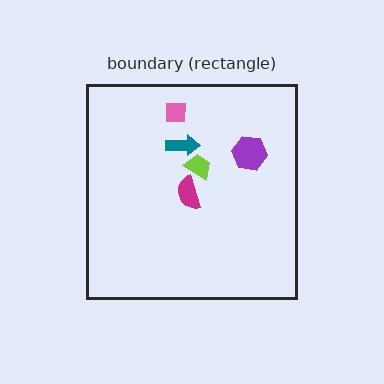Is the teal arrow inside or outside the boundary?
Inside.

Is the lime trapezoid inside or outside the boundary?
Inside.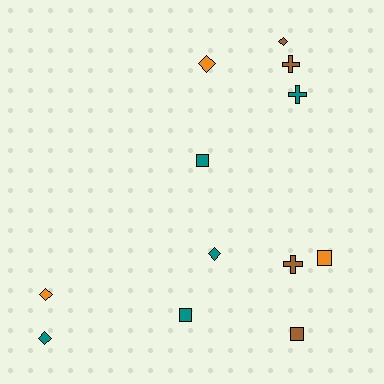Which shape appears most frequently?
Diamond, with 5 objects.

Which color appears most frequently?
Teal, with 5 objects.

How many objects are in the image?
There are 12 objects.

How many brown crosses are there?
There are 2 brown crosses.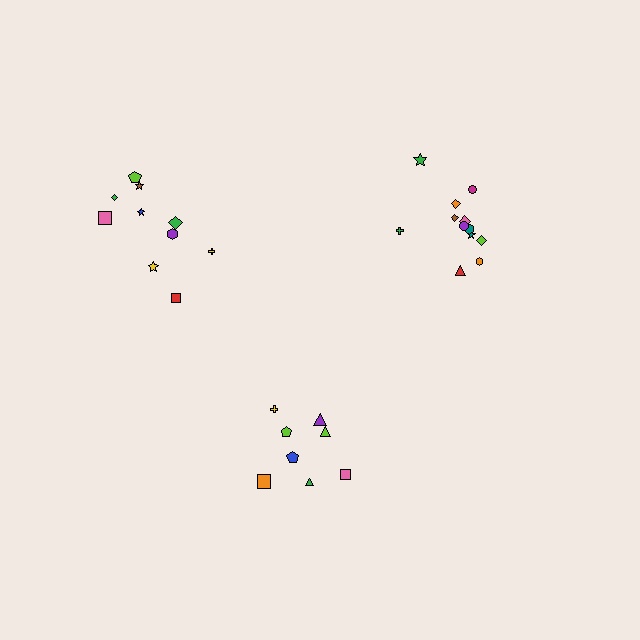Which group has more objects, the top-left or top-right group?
The top-right group.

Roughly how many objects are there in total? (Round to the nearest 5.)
Roughly 30 objects in total.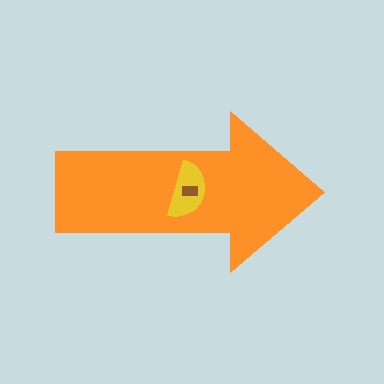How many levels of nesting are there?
3.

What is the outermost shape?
The orange arrow.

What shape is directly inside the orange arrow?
The yellow semicircle.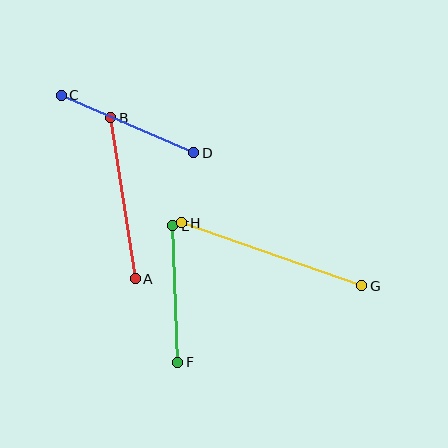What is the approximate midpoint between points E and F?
The midpoint is at approximately (175, 294) pixels.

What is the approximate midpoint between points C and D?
The midpoint is at approximately (127, 124) pixels.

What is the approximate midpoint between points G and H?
The midpoint is at approximately (272, 254) pixels.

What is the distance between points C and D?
The distance is approximately 145 pixels.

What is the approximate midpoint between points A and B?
The midpoint is at approximately (123, 198) pixels.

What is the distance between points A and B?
The distance is approximately 163 pixels.